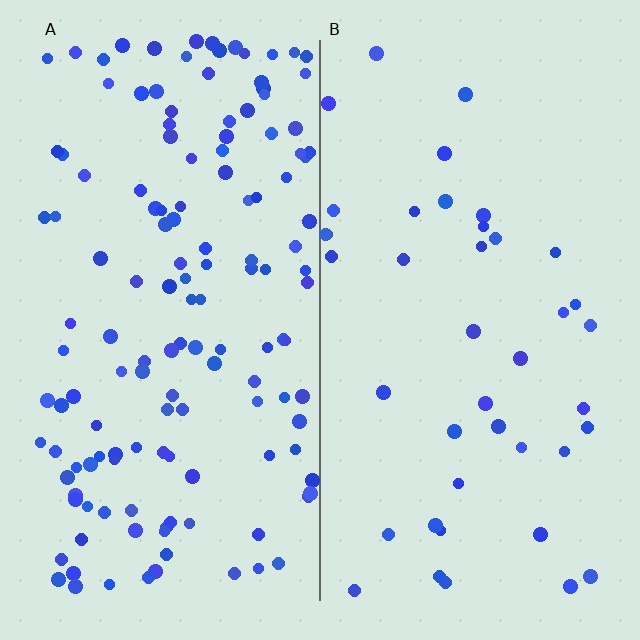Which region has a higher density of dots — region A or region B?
A (the left).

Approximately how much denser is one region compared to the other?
Approximately 3.4× — region A over region B.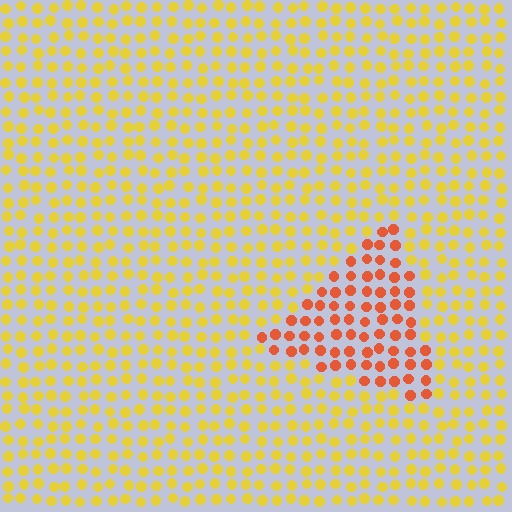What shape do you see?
I see a triangle.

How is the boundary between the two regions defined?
The boundary is defined purely by a slight shift in hue (about 42 degrees). Spacing, size, and orientation are identical on both sides.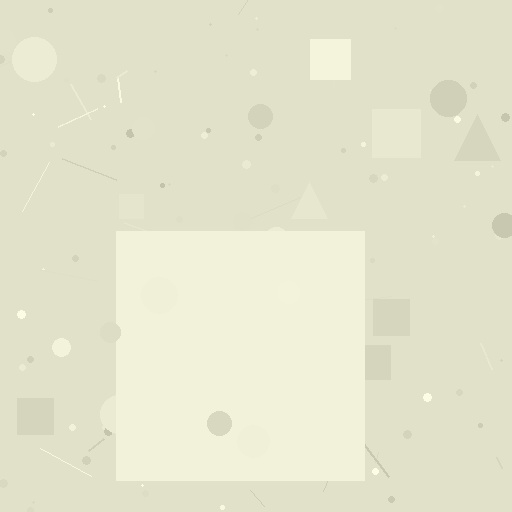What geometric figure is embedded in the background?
A square is embedded in the background.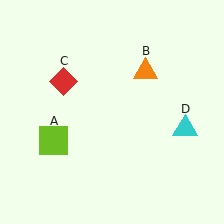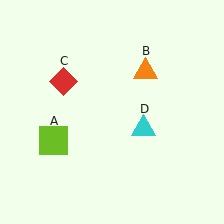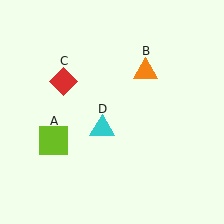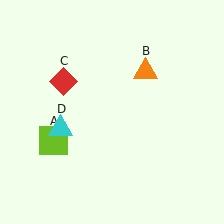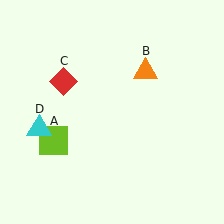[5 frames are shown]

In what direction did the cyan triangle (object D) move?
The cyan triangle (object D) moved left.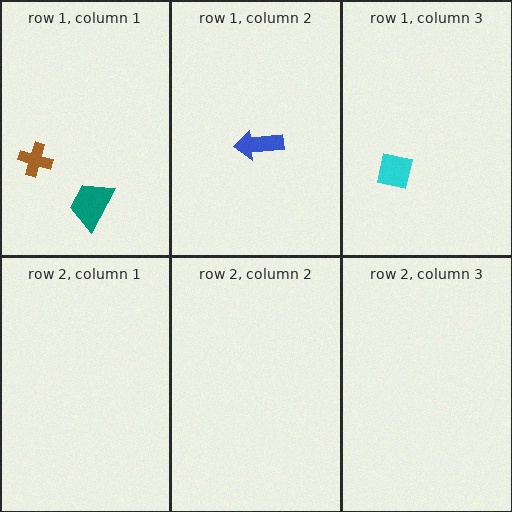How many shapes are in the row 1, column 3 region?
1.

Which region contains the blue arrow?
The row 1, column 2 region.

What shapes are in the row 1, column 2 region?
The blue arrow.